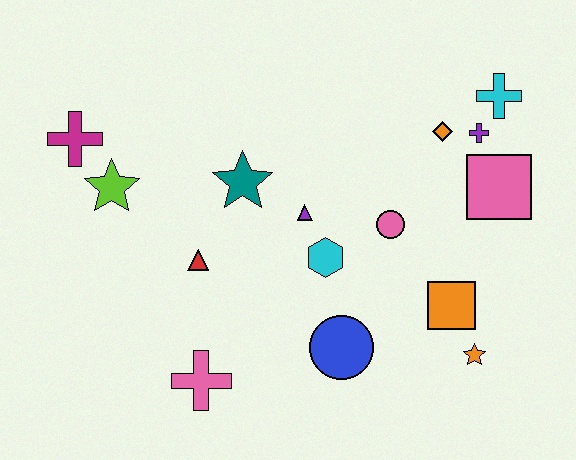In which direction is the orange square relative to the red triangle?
The orange square is to the right of the red triangle.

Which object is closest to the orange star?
The orange square is closest to the orange star.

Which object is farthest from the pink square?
The magenta cross is farthest from the pink square.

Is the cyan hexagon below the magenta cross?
Yes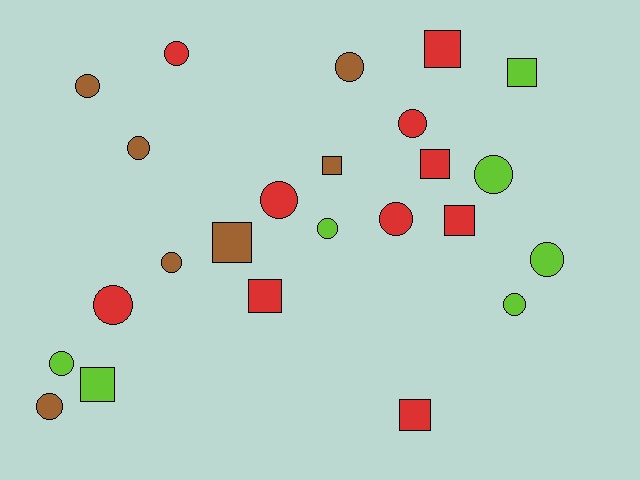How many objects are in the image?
There are 24 objects.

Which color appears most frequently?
Red, with 10 objects.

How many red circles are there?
There are 5 red circles.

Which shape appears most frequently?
Circle, with 15 objects.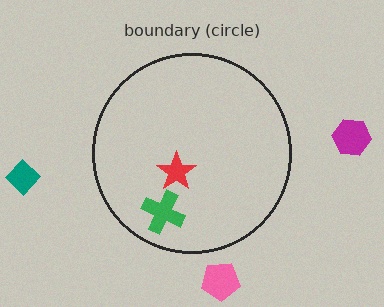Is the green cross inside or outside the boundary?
Inside.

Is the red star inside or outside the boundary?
Inside.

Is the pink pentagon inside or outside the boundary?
Outside.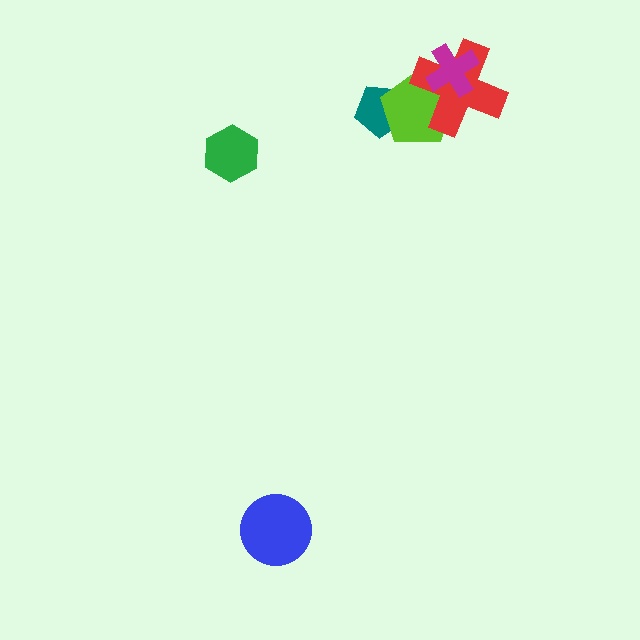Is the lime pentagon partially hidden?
Yes, it is partially covered by another shape.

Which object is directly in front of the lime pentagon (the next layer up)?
The red cross is directly in front of the lime pentagon.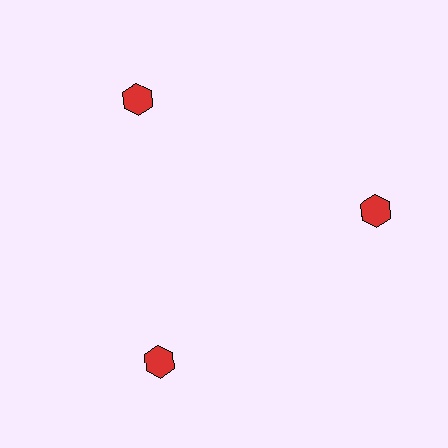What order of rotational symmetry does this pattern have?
This pattern has 3-fold rotational symmetry.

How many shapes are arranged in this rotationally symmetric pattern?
There are 3 shapes, arranged in 3 groups of 1.